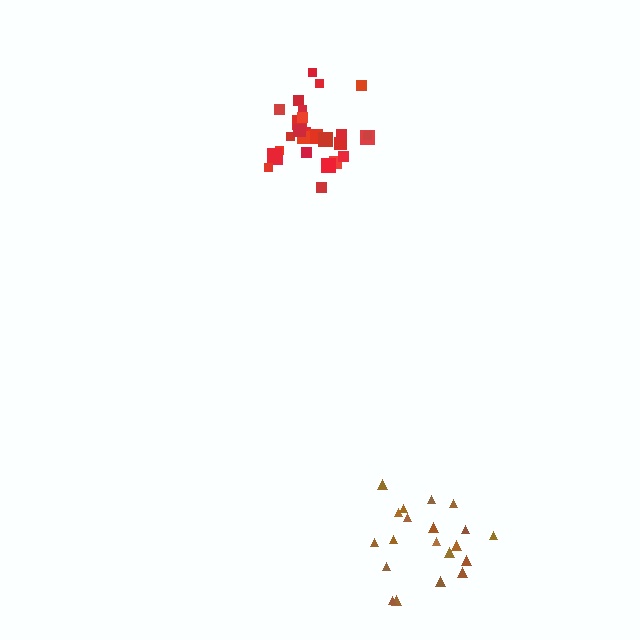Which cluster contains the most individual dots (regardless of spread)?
Red (27).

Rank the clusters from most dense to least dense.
red, brown.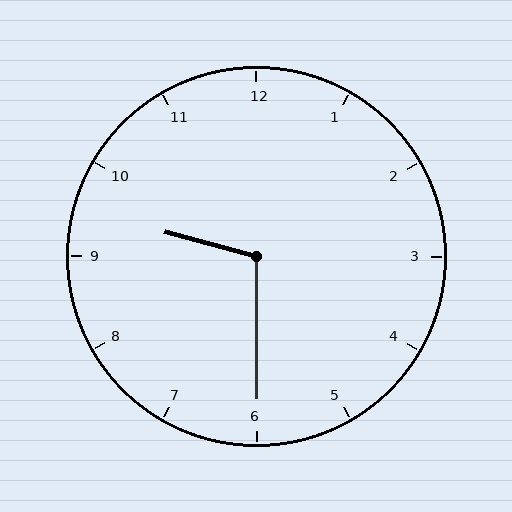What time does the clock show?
9:30.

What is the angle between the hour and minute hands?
Approximately 105 degrees.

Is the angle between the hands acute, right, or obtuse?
It is obtuse.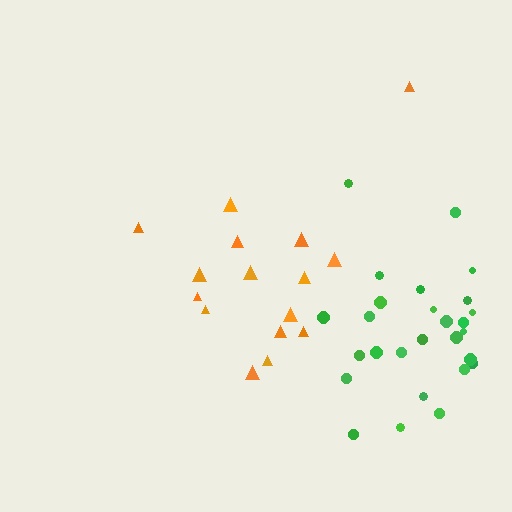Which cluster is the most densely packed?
Green.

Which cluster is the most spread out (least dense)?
Orange.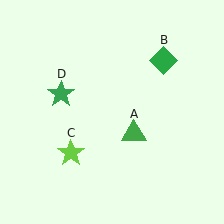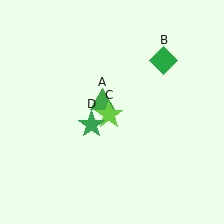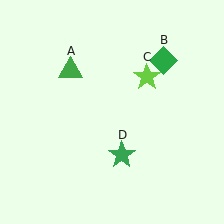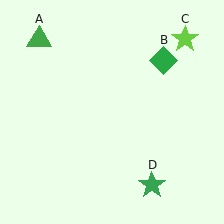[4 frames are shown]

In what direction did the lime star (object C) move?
The lime star (object C) moved up and to the right.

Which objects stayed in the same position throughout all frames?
Green diamond (object B) remained stationary.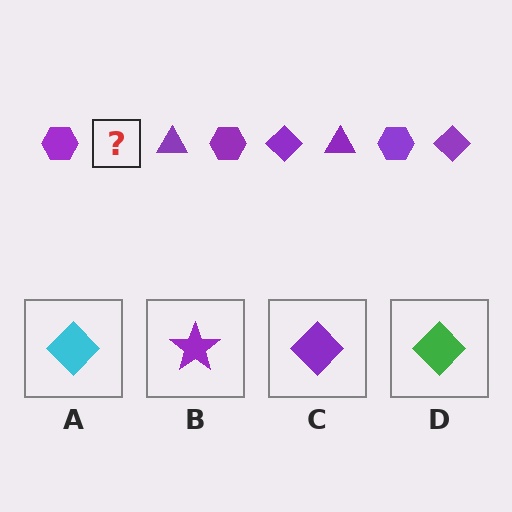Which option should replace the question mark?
Option C.